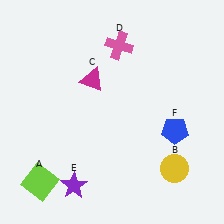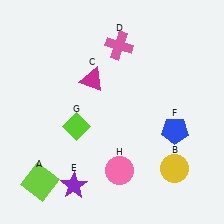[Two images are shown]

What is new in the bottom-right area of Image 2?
A pink circle (H) was added in the bottom-right area of Image 2.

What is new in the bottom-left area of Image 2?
A lime diamond (G) was added in the bottom-left area of Image 2.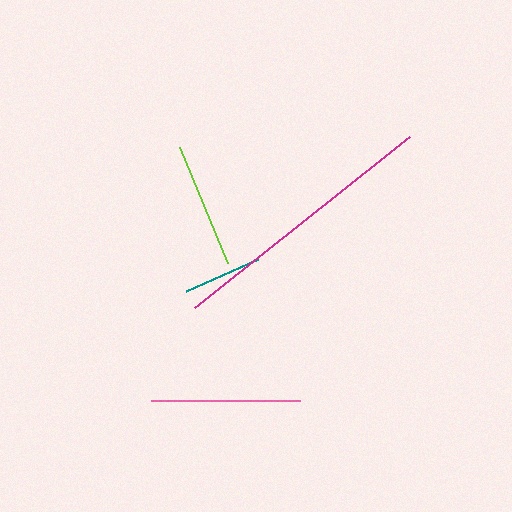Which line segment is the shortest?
The teal line is the shortest at approximately 79 pixels.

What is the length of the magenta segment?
The magenta segment is approximately 275 pixels long.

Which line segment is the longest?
The magenta line is the longest at approximately 275 pixels.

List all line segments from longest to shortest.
From longest to shortest: magenta, pink, lime, teal.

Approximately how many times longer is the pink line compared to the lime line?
The pink line is approximately 1.2 times the length of the lime line.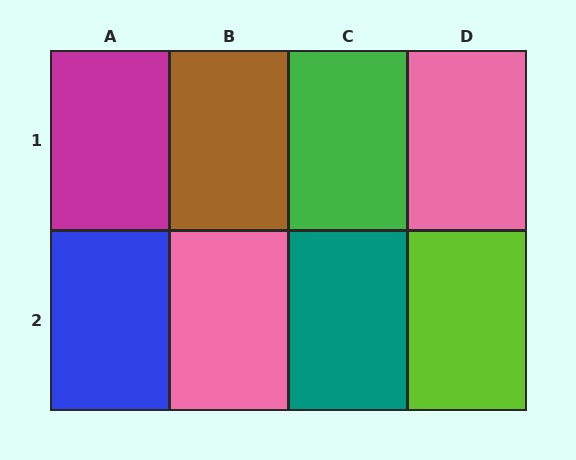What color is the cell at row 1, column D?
Pink.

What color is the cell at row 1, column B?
Brown.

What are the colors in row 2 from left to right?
Blue, pink, teal, lime.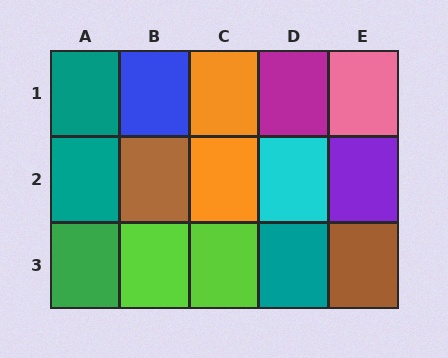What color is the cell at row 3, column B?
Lime.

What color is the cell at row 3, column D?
Teal.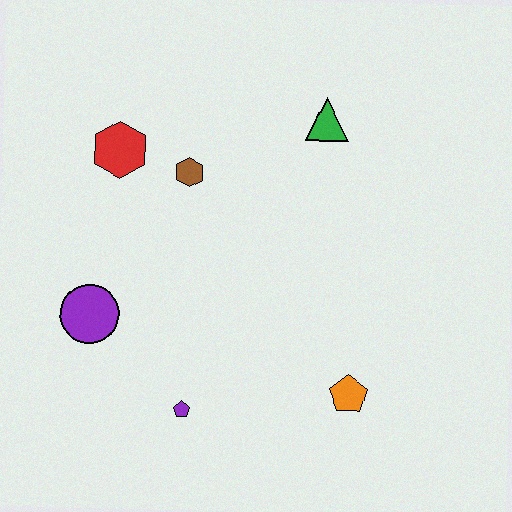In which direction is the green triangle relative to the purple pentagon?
The green triangle is above the purple pentagon.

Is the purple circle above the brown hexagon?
No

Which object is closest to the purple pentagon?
The purple circle is closest to the purple pentagon.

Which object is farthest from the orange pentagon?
The red hexagon is farthest from the orange pentagon.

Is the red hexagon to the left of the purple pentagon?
Yes